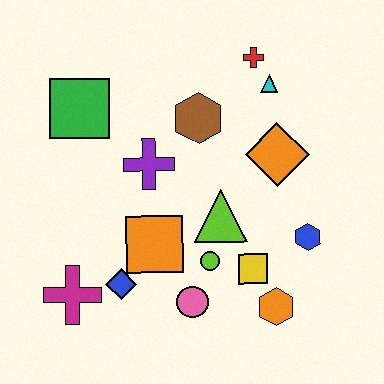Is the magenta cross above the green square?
No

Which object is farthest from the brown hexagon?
The magenta cross is farthest from the brown hexagon.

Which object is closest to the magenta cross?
The blue diamond is closest to the magenta cross.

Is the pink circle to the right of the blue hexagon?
No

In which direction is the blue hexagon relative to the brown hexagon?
The blue hexagon is below the brown hexagon.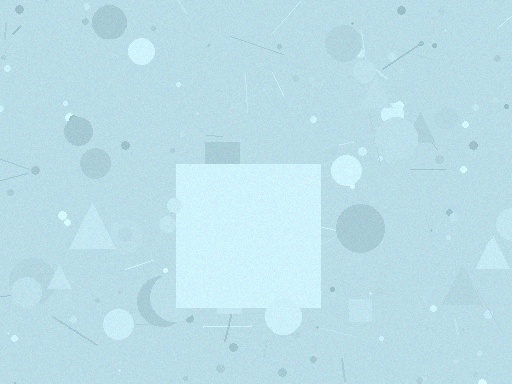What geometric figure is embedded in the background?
A square is embedded in the background.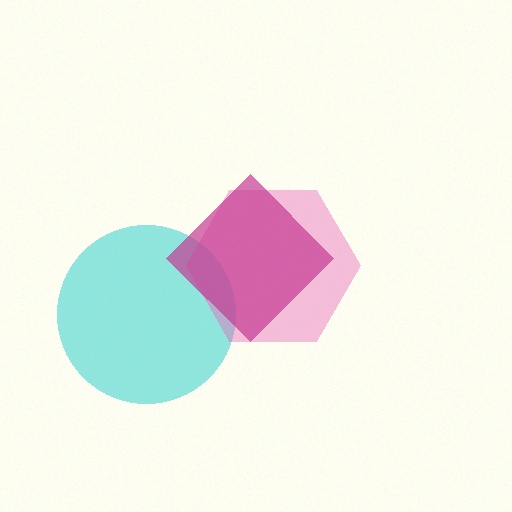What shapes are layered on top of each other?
The layered shapes are: a cyan circle, a pink hexagon, a magenta diamond.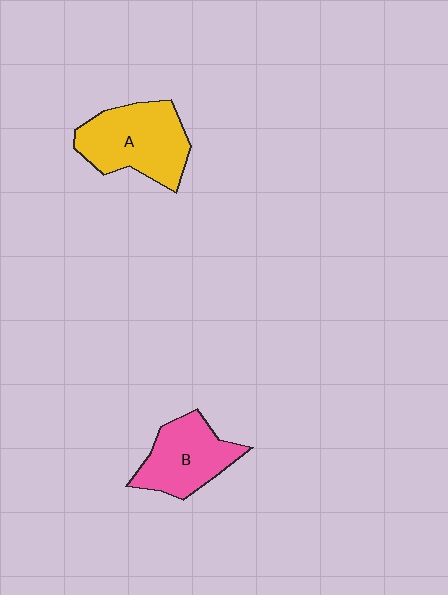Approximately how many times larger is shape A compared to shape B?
Approximately 1.3 times.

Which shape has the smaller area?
Shape B (pink).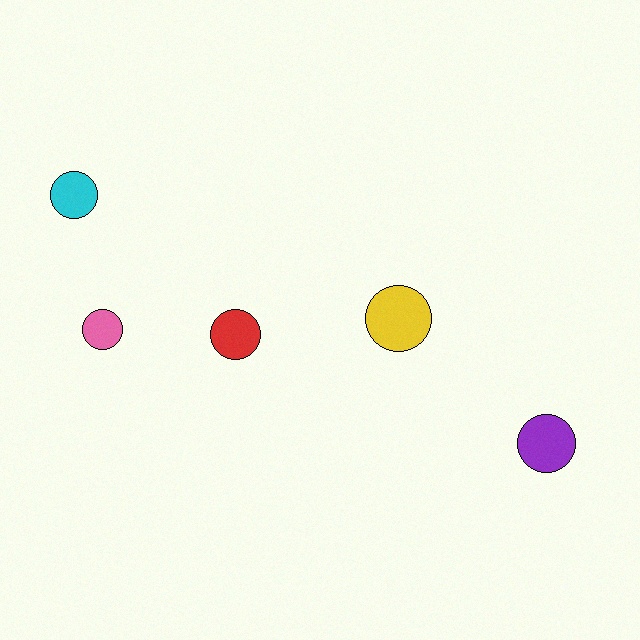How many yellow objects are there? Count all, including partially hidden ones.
There is 1 yellow object.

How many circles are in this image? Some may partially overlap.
There are 5 circles.